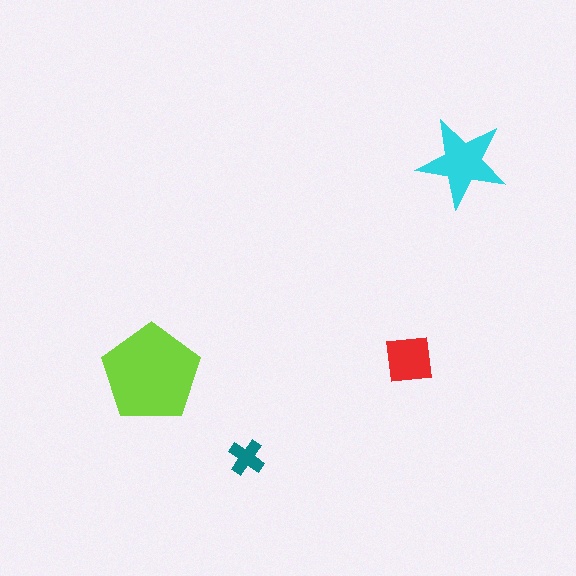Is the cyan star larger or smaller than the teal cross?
Larger.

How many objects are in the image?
There are 4 objects in the image.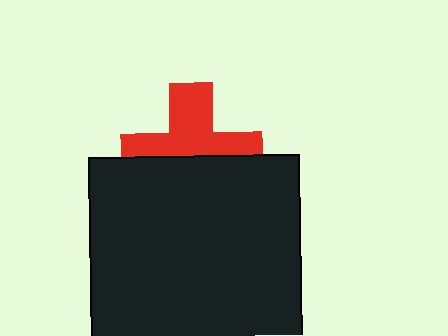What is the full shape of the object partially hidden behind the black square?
The partially hidden object is a red cross.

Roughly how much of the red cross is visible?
About half of it is visible (roughly 53%).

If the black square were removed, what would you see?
You would see the complete red cross.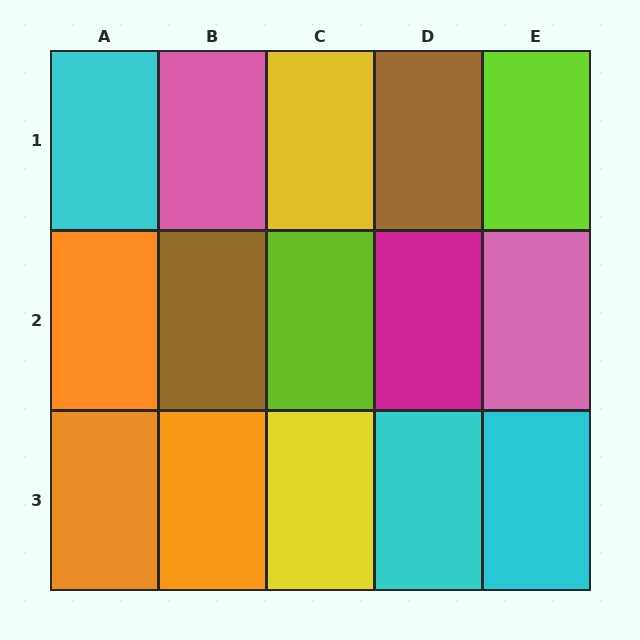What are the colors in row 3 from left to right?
Orange, orange, yellow, cyan, cyan.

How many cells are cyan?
3 cells are cyan.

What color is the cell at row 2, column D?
Magenta.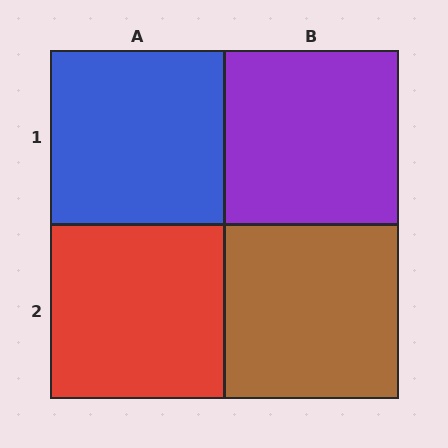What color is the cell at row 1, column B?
Purple.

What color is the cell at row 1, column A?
Blue.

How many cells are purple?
1 cell is purple.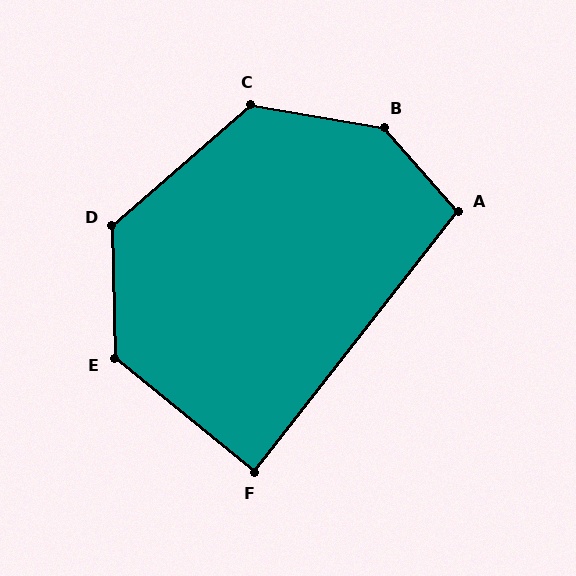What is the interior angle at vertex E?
Approximately 130 degrees (obtuse).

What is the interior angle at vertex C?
Approximately 129 degrees (obtuse).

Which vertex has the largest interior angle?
B, at approximately 141 degrees.